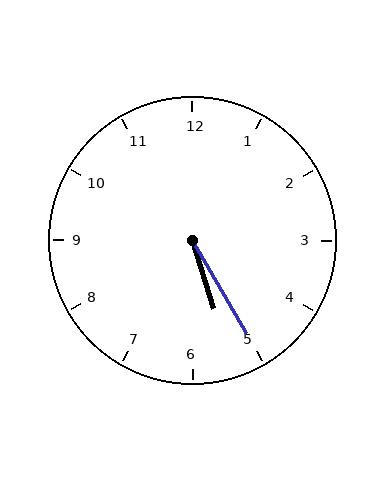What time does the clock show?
5:25.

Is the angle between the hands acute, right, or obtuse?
It is acute.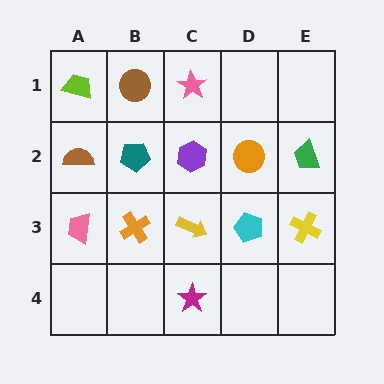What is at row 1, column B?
A brown circle.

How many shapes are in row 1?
3 shapes.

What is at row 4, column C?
A magenta star.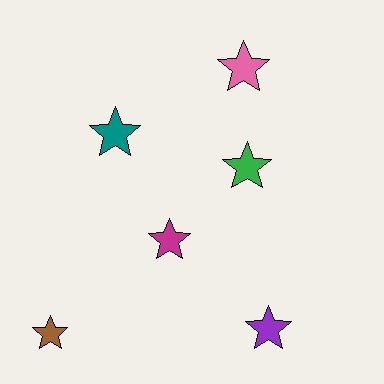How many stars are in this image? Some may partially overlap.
There are 6 stars.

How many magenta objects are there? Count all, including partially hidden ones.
There is 1 magenta object.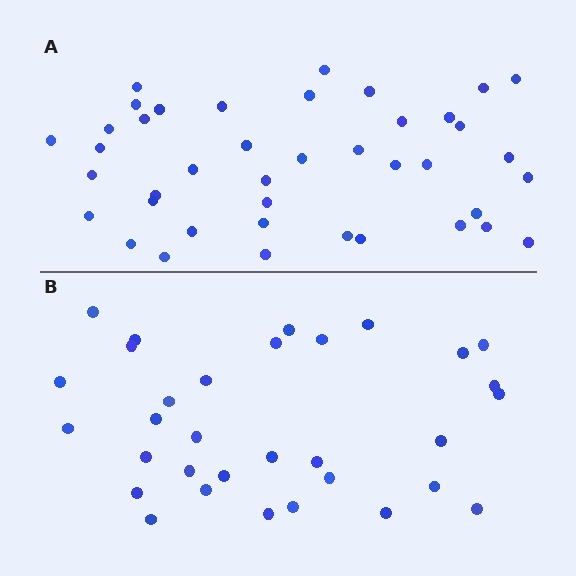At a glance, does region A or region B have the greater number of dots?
Region A (the top region) has more dots.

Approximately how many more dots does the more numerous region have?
Region A has roughly 8 or so more dots than region B.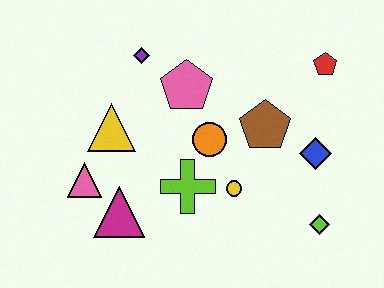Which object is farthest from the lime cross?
The red pentagon is farthest from the lime cross.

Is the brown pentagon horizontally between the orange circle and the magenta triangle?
No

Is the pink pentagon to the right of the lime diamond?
No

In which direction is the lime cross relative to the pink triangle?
The lime cross is to the right of the pink triangle.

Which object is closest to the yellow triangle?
The pink triangle is closest to the yellow triangle.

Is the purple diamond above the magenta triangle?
Yes